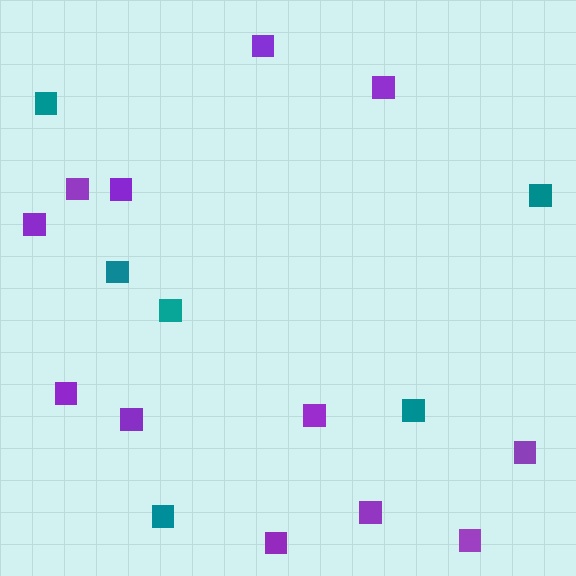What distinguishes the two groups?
There are 2 groups: one group of teal squares (6) and one group of purple squares (12).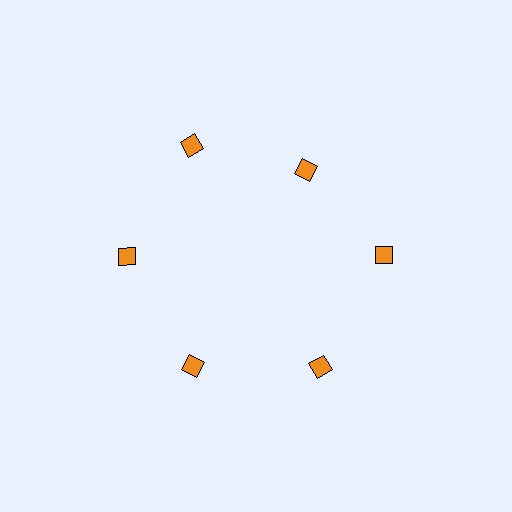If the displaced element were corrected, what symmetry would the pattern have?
It would have 6-fold rotational symmetry — the pattern would map onto itself every 60 degrees.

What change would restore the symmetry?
The symmetry would be restored by moving it outward, back onto the ring so that all 6 diamonds sit at equal angles and equal distance from the center.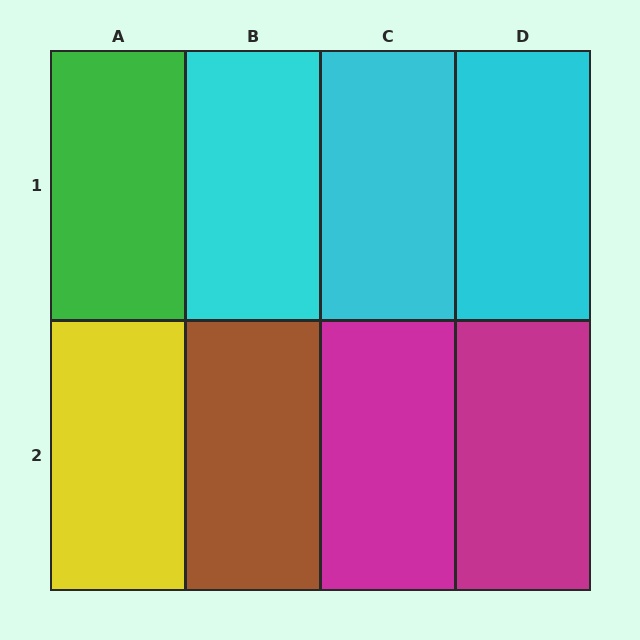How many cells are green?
1 cell is green.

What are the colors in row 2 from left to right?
Yellow, brown, magenta, magenta.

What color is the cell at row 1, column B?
Cyan.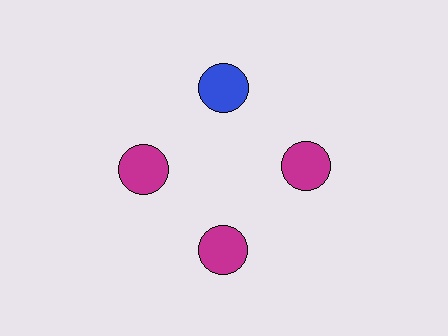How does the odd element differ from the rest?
It has a different color: blue instead of magenta.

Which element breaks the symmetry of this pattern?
The blue circle at roughly the 12 o'clock position breaks the symmetry. All other shapes are magenta circles.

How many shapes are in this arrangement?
There are 4 shapes arranged in a ring pattern.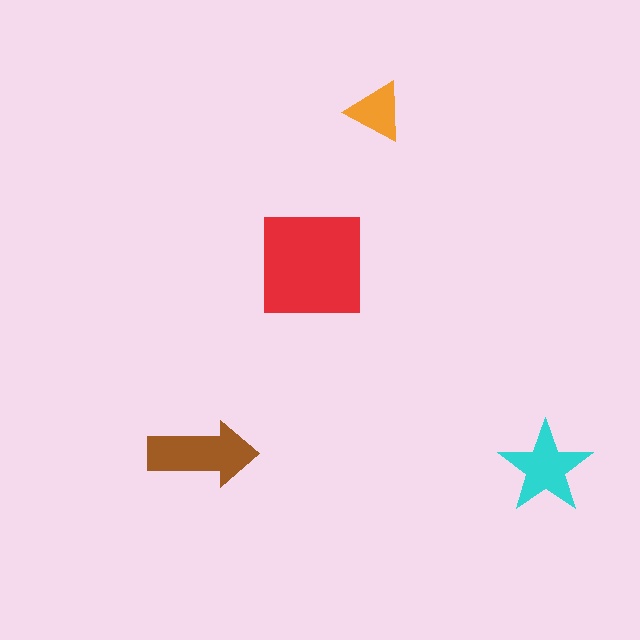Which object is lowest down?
The cyan star is bottommost.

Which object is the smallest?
The orange triangle.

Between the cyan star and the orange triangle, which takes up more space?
The cyan star.